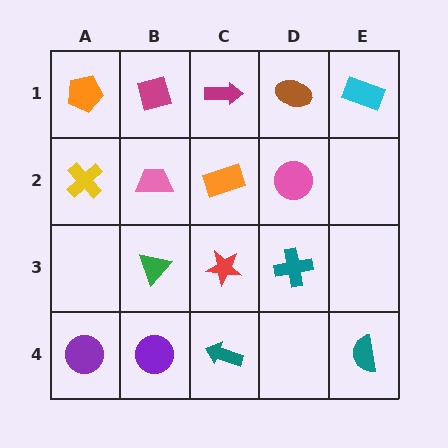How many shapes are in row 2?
4 shapes.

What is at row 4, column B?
A purple circle.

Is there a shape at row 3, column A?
No, that cell is empty.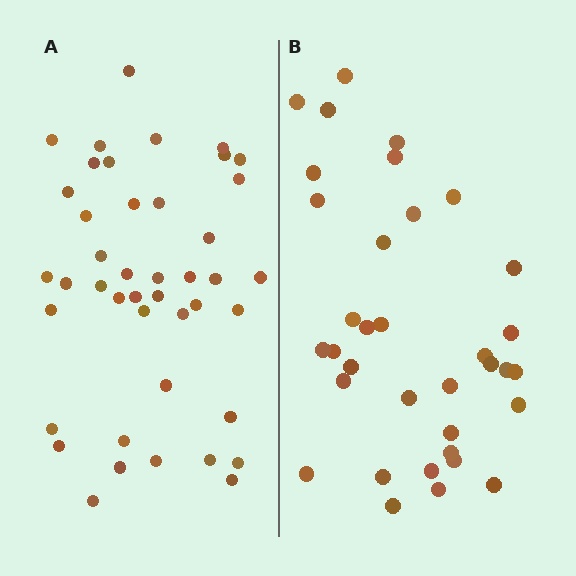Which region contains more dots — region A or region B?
Region A (the left region) has more dots.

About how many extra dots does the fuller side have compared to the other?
Region A has roughly 8 or so more dots than region B.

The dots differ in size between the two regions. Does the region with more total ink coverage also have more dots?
No. Region B has more total ink coverage because its dots are larger, but region A actually contains more individual dots. Total area can be misleading — the number of items is what matters here.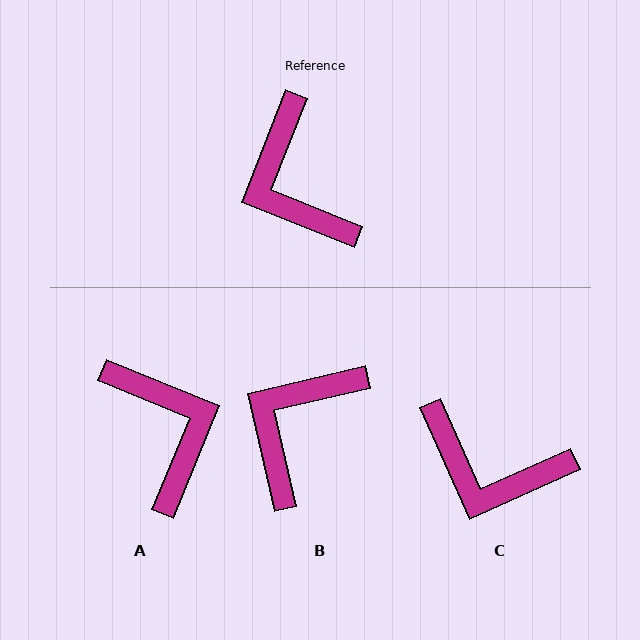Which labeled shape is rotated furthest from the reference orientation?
A, about 179 degrees away.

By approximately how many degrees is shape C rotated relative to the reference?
Approximately 46 degrees counter-clockwise.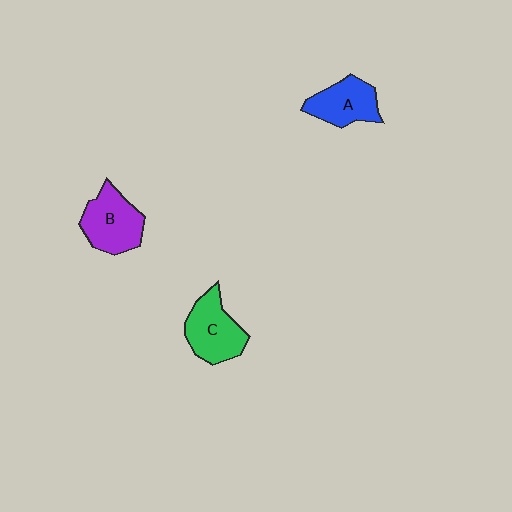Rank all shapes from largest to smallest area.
From largest to smallest: B (purple), C (green), A (blue).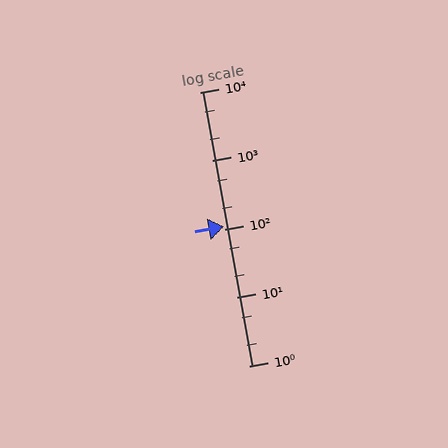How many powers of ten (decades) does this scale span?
The scale spans 4 decades, from 1 to 10000.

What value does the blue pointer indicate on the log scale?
The pointer indicates approximately 110.